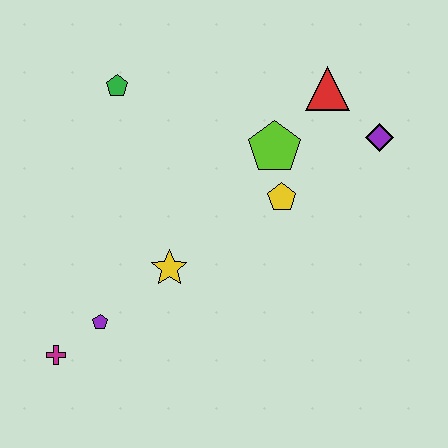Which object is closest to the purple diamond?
The red triangle is closest to the purple diamond.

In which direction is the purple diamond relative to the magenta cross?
The purple diamond is to the right of the magenta cross.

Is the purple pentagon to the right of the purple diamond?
No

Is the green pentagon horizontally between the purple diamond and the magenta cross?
Yes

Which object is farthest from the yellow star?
The purple diamond is farthest from the yellow star.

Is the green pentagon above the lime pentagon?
Yes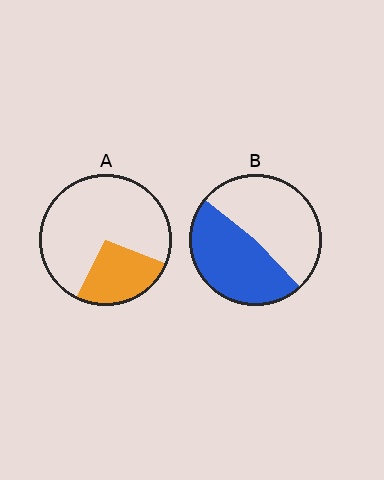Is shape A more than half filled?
No.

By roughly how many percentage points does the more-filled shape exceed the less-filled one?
By roughly 20 percentage points (B over A).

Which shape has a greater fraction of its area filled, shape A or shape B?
Shape B.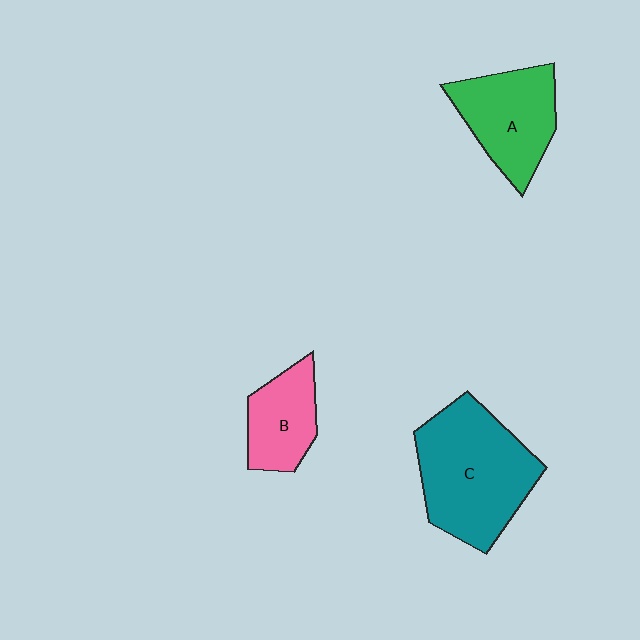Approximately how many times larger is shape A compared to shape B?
Approximately 1.4 times.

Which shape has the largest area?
Shape C (teal).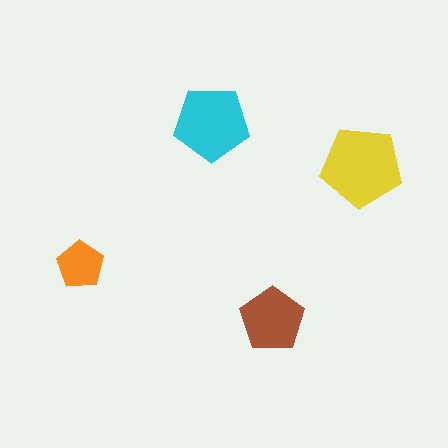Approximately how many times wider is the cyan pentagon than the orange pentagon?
About 1.5 times wider.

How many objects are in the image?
There are 4 objects in the image.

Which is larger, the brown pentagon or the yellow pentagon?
The yellow one.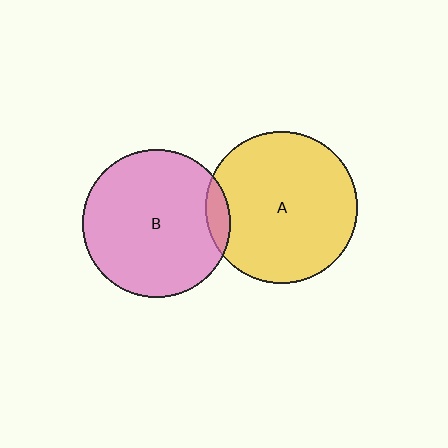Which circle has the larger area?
Circle A (yellow).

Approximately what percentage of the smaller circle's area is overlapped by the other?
Approximately 5%.